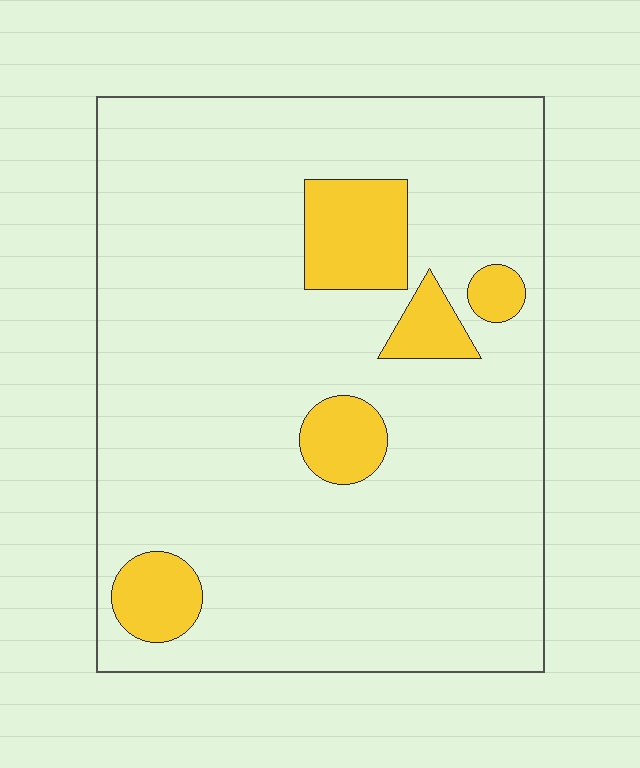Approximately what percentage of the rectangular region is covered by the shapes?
Approximately 10%.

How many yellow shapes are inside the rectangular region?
5.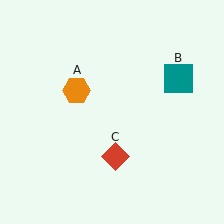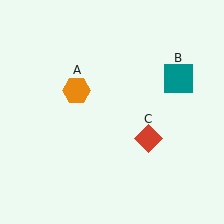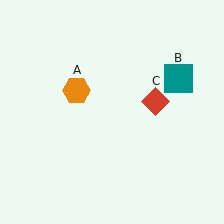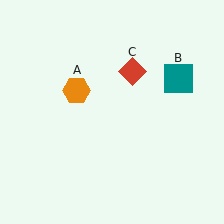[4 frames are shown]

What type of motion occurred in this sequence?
The red diamond (object C) rotated counterclockwise around the center of the scene.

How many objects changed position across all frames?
1 object changed position: red diamond (object C).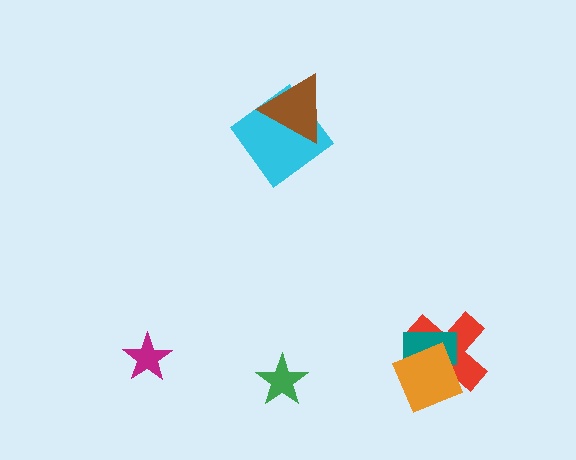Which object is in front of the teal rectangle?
The orange diamond is in front of the teal rectangle.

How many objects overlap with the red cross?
2 objects overlap with the red cross.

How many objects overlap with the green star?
0 objects overlap with the green star.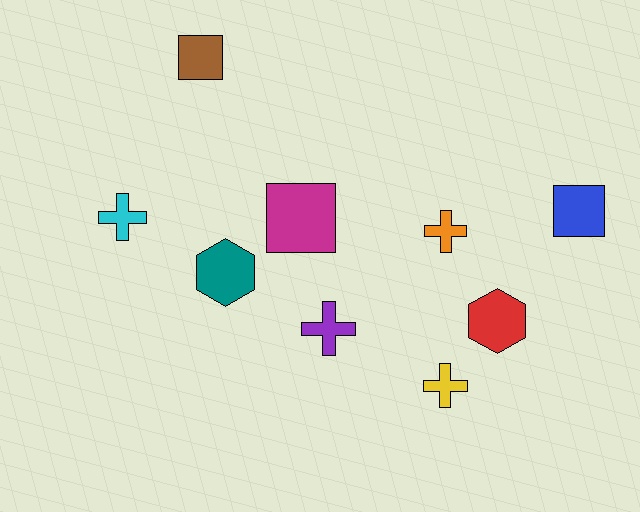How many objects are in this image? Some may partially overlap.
There are 9 objects.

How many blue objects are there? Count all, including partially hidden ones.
There is 1 blue object.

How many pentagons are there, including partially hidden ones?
There are no pentagons.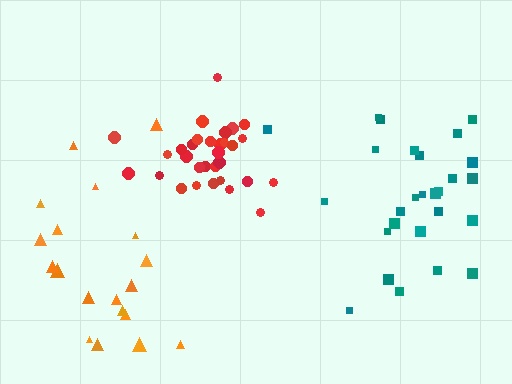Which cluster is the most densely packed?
Red.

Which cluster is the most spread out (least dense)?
Orange.